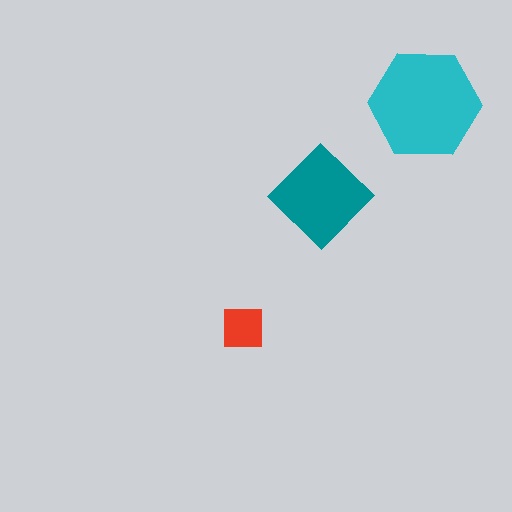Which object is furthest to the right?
The cyan hexagon is rightmost.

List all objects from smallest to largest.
The red square, the teal diamond, the cyan hexagon.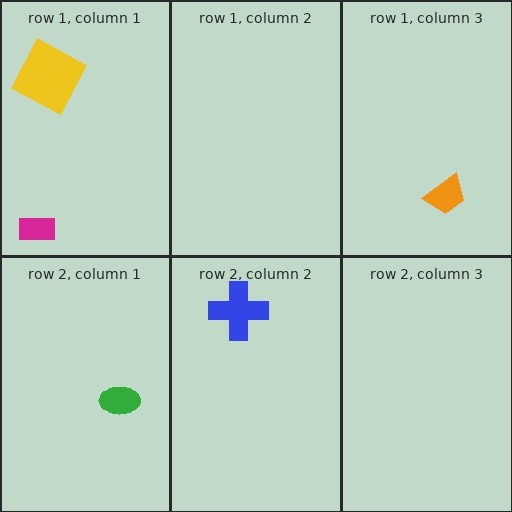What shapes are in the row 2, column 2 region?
The blue cross.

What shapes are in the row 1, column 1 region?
The yellow square, the magenta rectangle.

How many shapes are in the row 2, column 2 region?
1.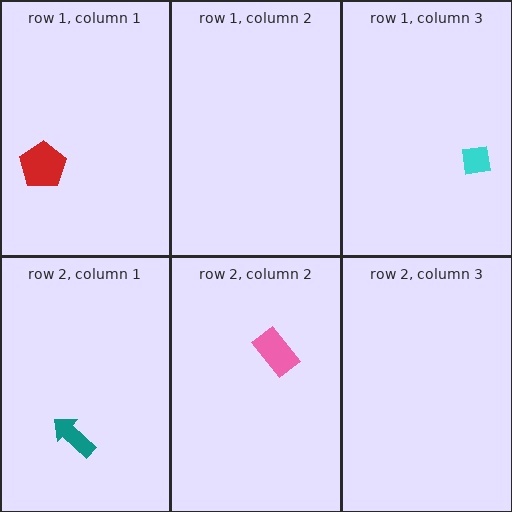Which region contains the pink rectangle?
The row 2, column 2 region.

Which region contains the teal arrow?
The row 2, column 1 region.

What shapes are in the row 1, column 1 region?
The red pentagon.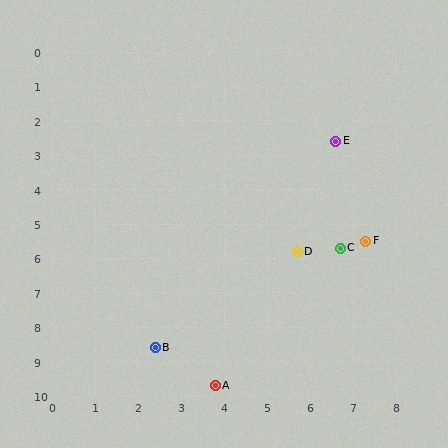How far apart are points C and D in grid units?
Points C and D are about 1.0 grid units apart.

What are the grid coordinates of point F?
Point F is at approximately (7.3, 5.5).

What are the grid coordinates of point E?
Point E is at approximately (6.6, 2.6).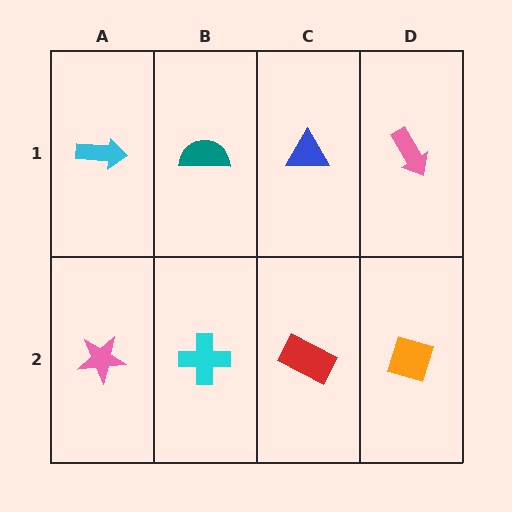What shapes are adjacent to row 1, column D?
An orange diamond (row 2, column D), a blue triangle (row 1, column C).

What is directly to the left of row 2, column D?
A red rectangle.